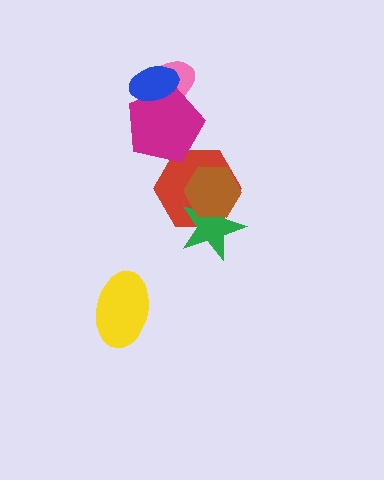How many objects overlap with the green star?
2 objects overlap with the green star.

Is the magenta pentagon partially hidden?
Yes, it is partially covered by another shape.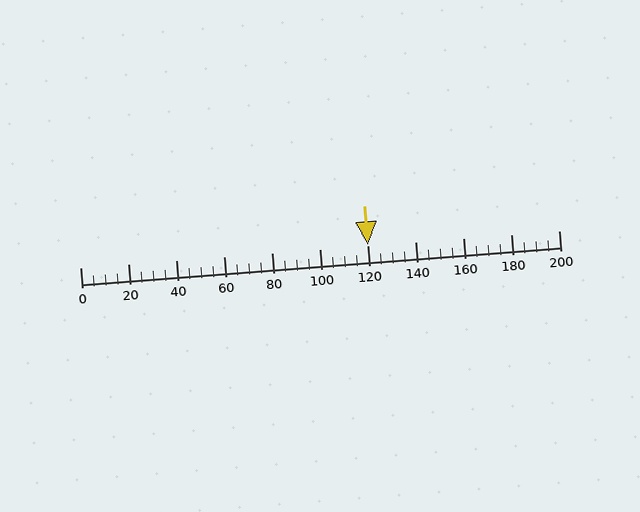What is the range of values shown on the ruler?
The ruler shows values from 0 to 200.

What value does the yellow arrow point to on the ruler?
The yellow arrow points to approximately 120.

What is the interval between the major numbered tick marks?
The major tick marks are spaced 20 units apart.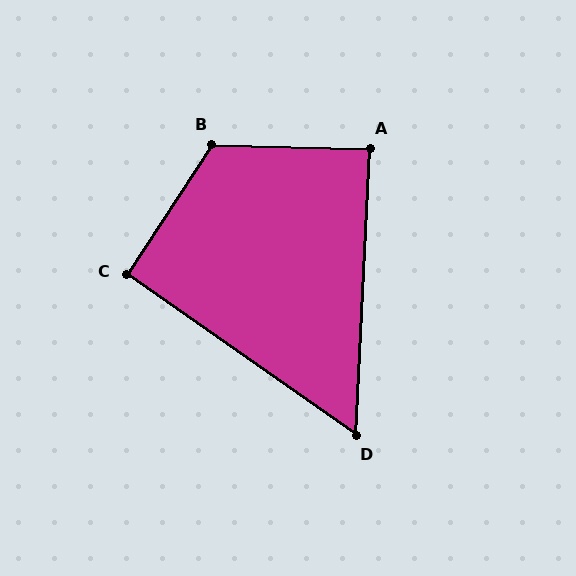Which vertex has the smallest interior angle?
D, at approximately 58 degrees.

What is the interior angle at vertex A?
Approximately 88 degrees (approximately right).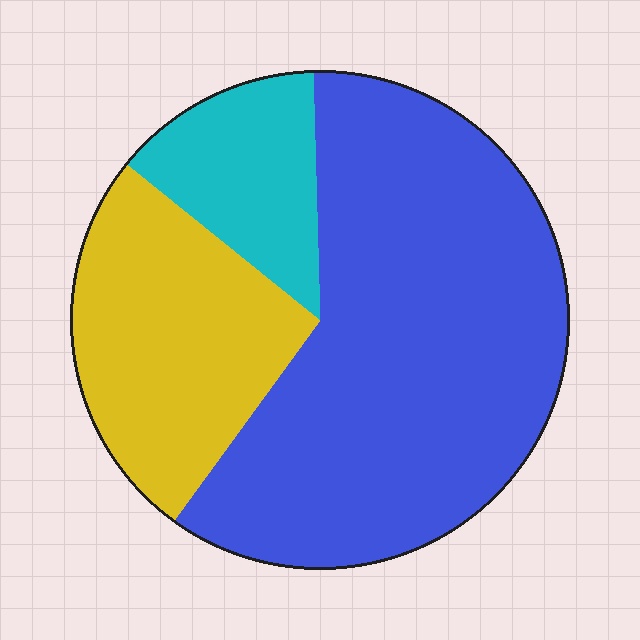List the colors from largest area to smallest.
From largest to smallest: blue, yellow, cyan.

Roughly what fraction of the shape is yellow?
Yellow covers roughly 25% of the shape.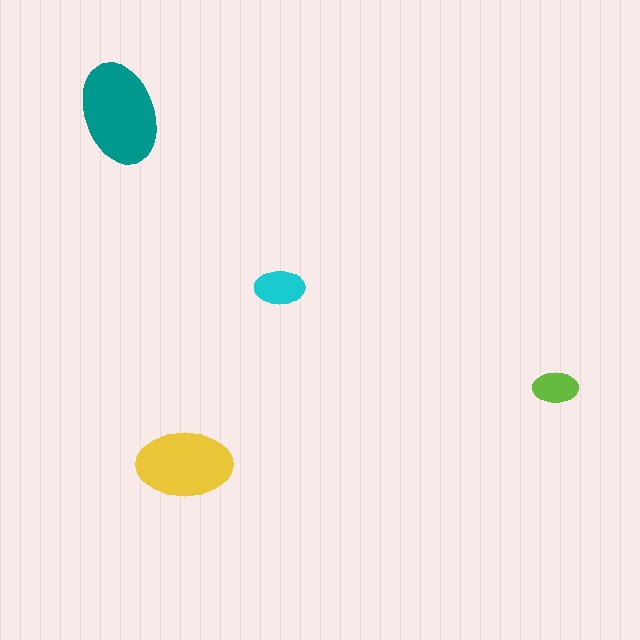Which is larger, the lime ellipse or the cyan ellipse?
The cyan one.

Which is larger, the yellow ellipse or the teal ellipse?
The teal one.